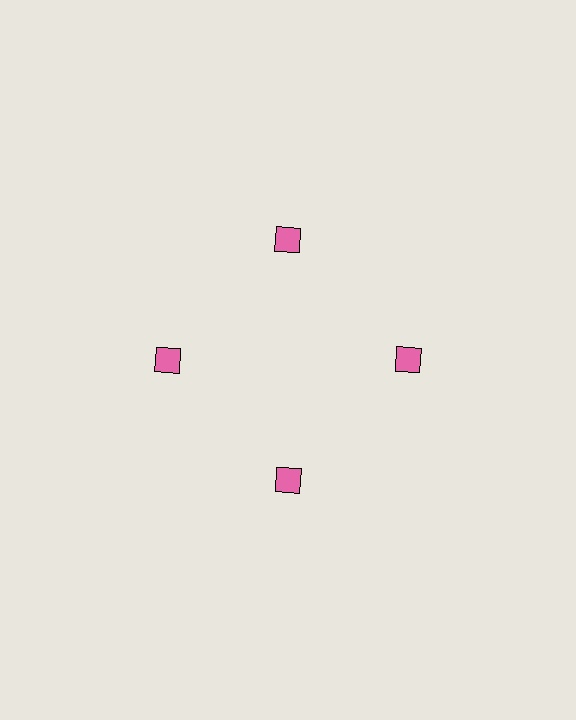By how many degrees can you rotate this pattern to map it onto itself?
The pattern maps onto itself every 90 degrees of rotation.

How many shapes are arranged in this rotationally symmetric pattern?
There are 4 shapes, arranged in 4 groups of 1.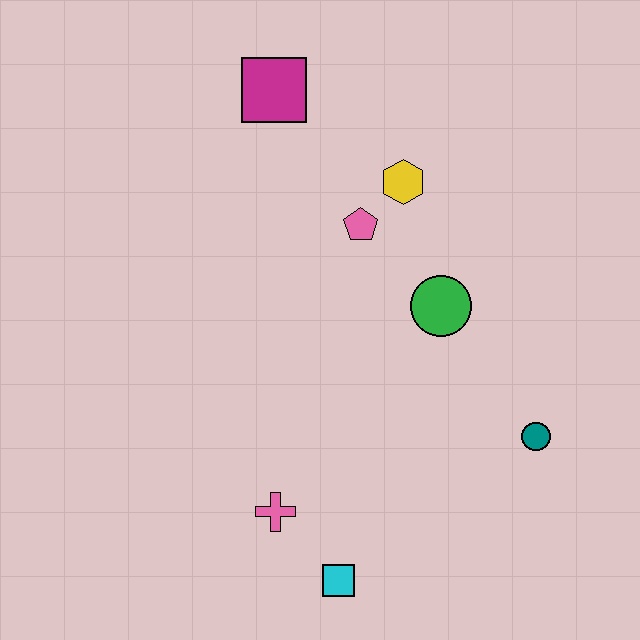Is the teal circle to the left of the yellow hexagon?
No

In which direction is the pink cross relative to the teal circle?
The pink cross is to the left of the teal circle.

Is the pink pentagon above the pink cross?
Yes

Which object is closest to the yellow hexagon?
The pink pentagon is closest to the yellow hexagon.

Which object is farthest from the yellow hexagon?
The cyan square is farthest from the yellow hexagon.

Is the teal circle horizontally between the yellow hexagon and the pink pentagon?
No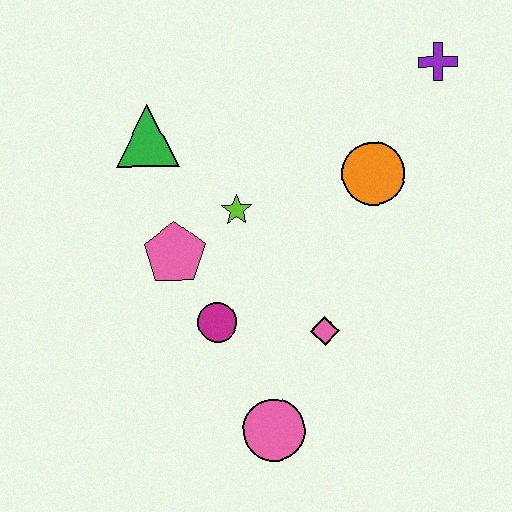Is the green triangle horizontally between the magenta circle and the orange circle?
No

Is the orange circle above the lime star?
Yes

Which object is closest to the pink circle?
The pink diamond is closest to the pink circle.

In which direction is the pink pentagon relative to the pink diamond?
The pink pentagon is to the left of the pink diamond.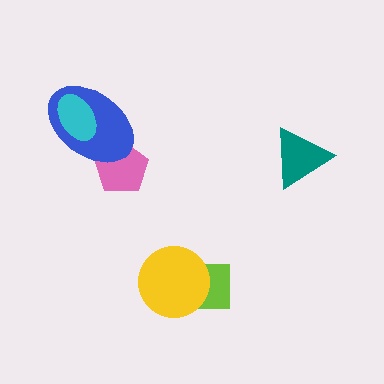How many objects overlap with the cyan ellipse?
1 object overlaps with the cyan ellipse.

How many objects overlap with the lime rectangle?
1 object overlaps with the lime rectangle.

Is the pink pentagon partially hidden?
Yes, it is partially covered by another shape.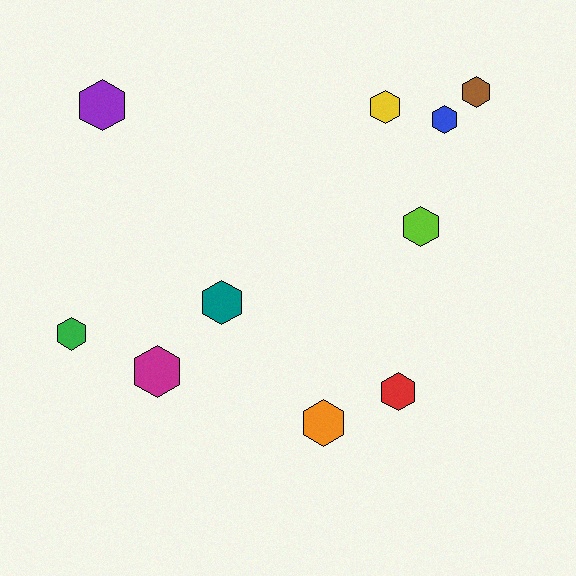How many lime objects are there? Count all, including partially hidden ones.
There is 1 lime object.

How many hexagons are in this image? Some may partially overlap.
There are 10 hexagons.